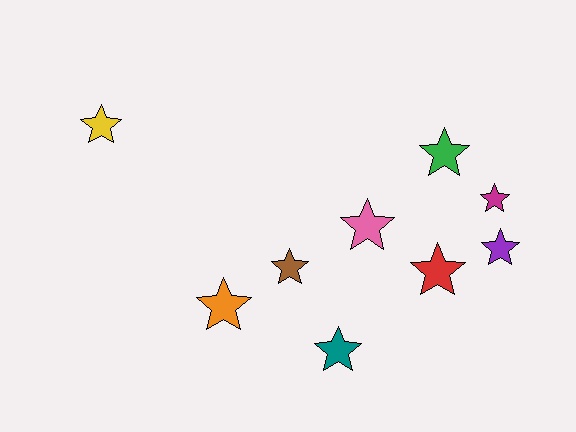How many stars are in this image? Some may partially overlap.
There are 9 stars.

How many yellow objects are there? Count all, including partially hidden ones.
There is 1 yellow object.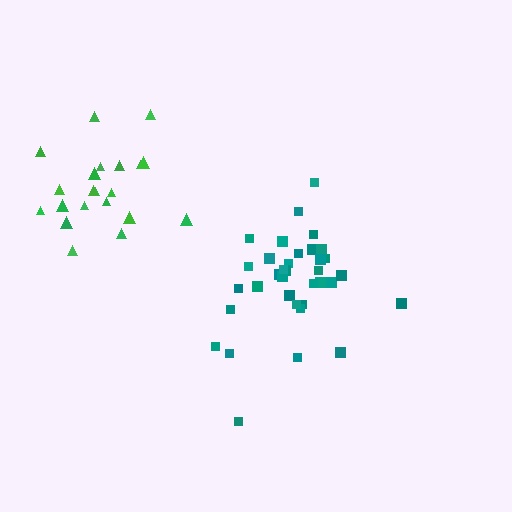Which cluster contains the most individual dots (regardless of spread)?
Teal (35).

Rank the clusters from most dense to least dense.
green, teal.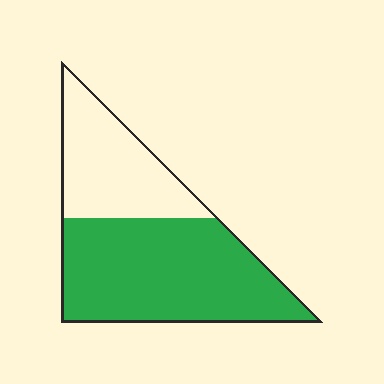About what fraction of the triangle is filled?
About five eighths (5/8).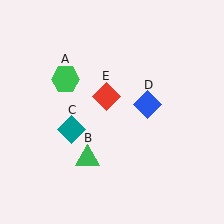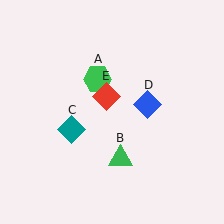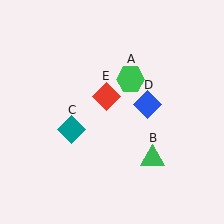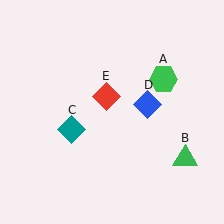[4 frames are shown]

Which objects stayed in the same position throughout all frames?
Teal diamond (object C) and blue diamond (object D) and red diamond (object E) remained stationary.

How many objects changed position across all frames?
2 objects changed position: green hexagon (object A), green triangle (object B).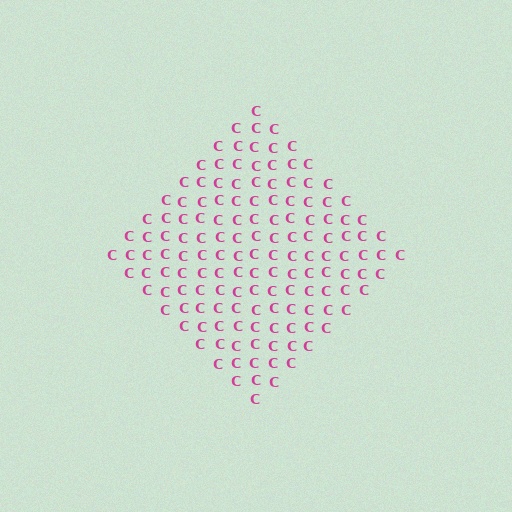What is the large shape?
The large shape is a diamond.